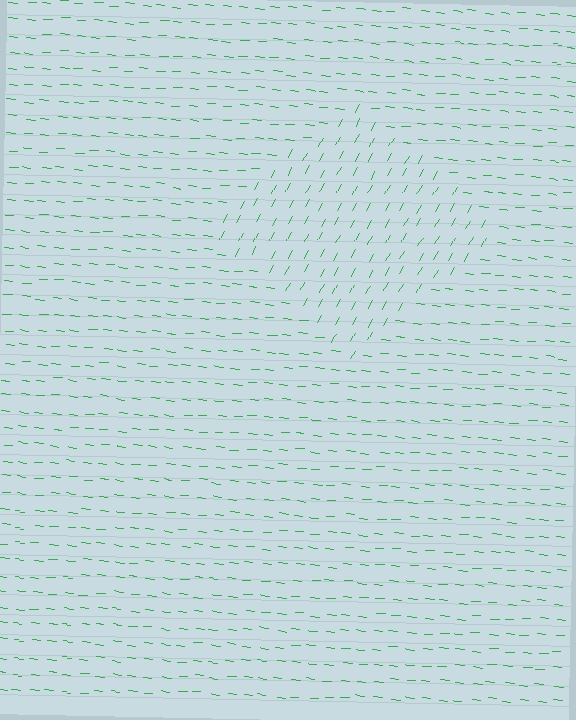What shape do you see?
I see a diamond.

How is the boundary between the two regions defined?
The boundary is defined purely by a change in line orientation (approximately 66 degrees difference). All lines are the same color and thickness.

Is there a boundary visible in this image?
Yes, there is a texture boundary formed by a change in line orientation.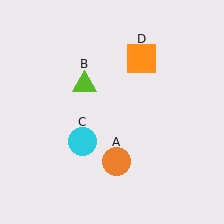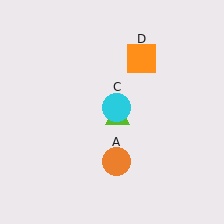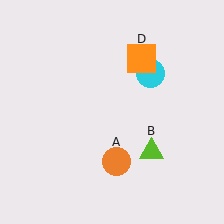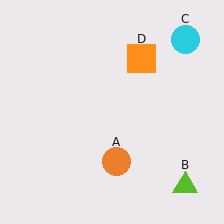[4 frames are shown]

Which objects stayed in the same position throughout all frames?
Orange circle (object A) and orange square (object D) remained stationary.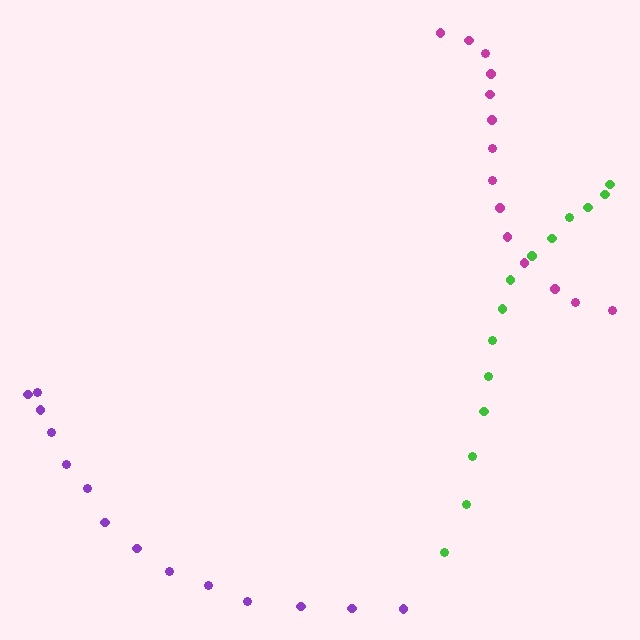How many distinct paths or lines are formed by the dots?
There are 3 distinct paths.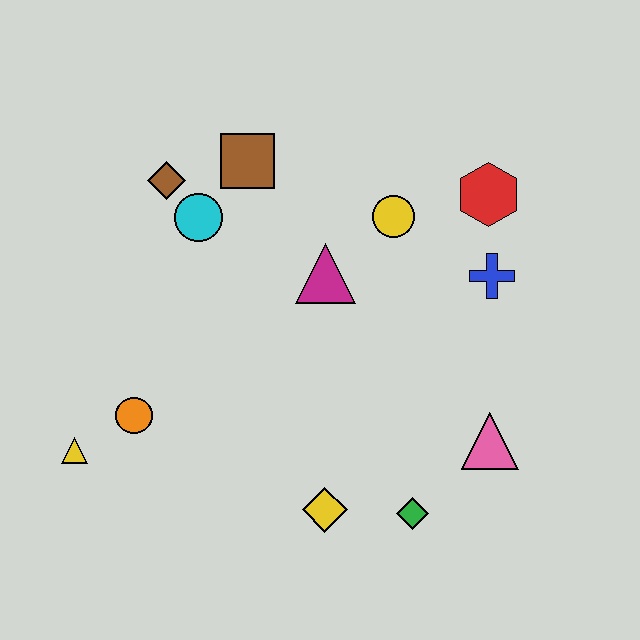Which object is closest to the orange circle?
The yellow triangle is closest to the orange circle.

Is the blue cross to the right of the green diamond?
Yes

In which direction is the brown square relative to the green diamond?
The brown square is above the green diamond.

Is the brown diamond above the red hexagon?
Yes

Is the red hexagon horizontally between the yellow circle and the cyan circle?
No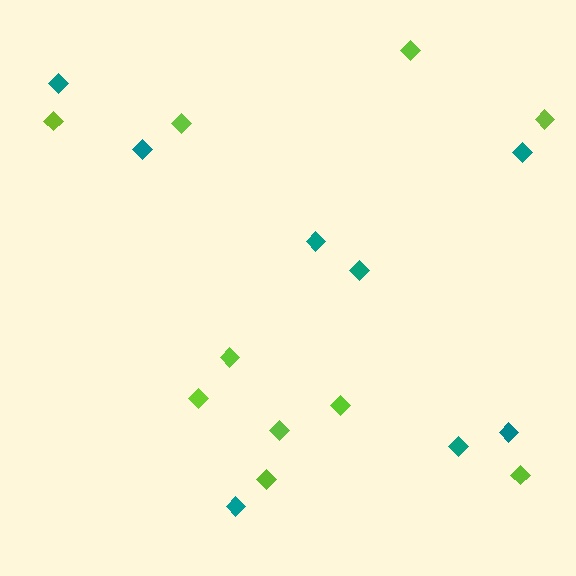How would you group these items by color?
There are 2 groups: one group of lime diamonds (10) and one group of teal diamonds (8).